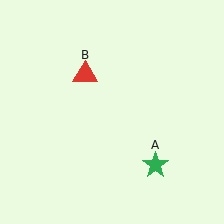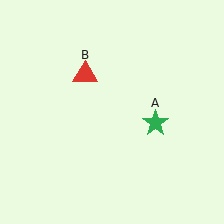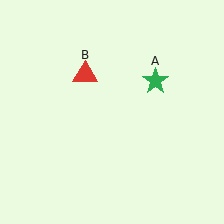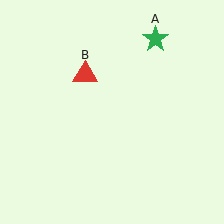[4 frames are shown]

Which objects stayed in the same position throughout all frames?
Red triangle (object B) remained stationary.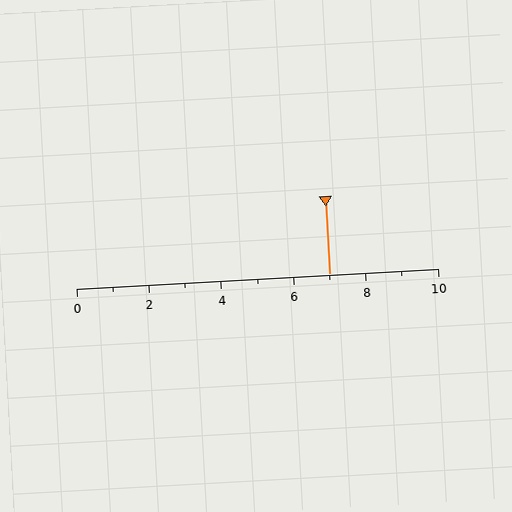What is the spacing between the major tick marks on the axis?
The major ticks are spaced 2 apart.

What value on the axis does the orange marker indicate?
The marker indicates approximately 7.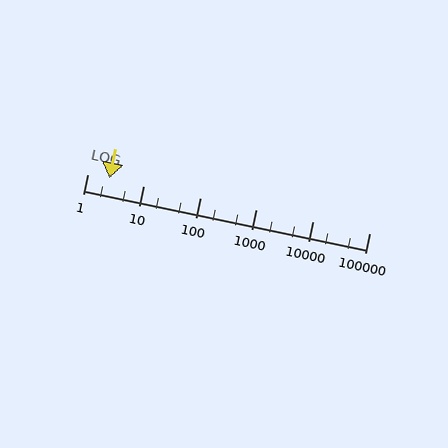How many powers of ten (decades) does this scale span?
The scale spans 5 decades, from 1 to 100000.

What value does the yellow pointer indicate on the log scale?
The pointer indicates approximately 2.5.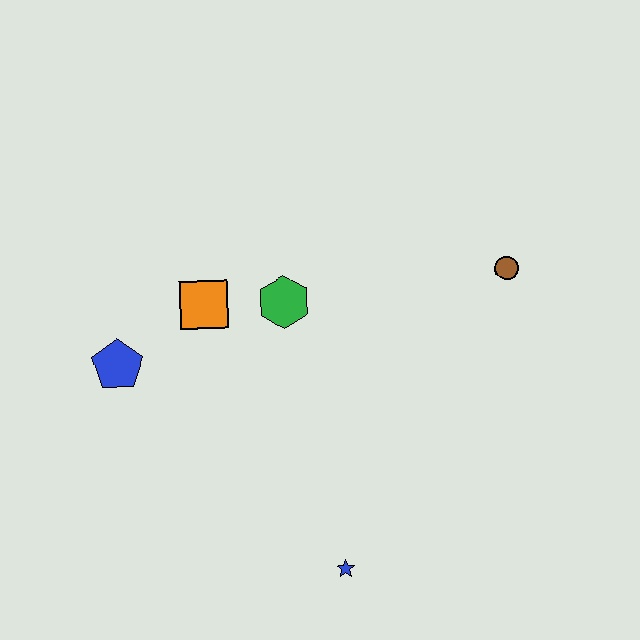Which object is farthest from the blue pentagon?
The brown circle is farthest from the blue pentagon.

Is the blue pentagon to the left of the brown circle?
Yes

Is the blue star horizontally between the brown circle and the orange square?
Yes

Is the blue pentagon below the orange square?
Yes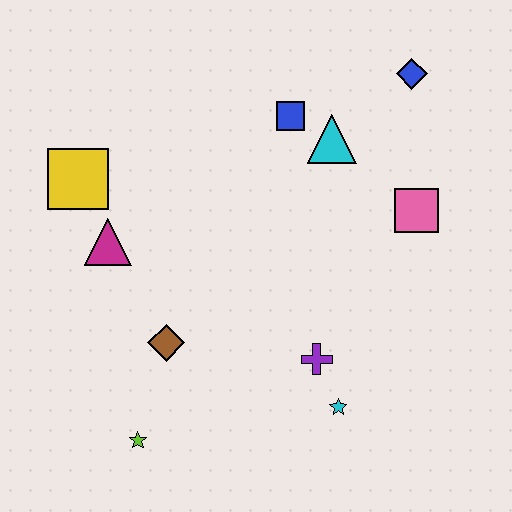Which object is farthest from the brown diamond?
The blue diamond is farthest from the brown diamond.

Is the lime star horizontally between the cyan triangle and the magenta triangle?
Yes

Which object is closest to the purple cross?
The cyan star is closest to the purple cross.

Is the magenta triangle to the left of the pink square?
Yes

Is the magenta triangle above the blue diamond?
No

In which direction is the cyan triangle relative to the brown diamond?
The cyan triangle is above the brown diamond.